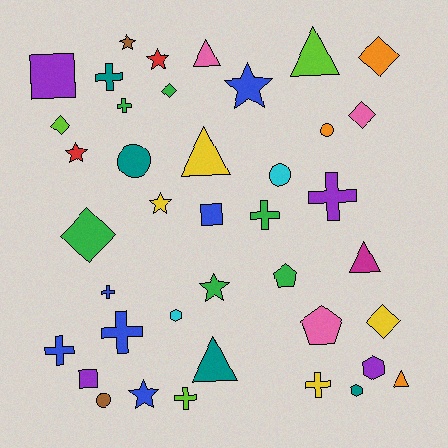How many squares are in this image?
There are 3 squares.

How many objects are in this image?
There are 40 objects.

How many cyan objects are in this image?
There are 2 cyan objects.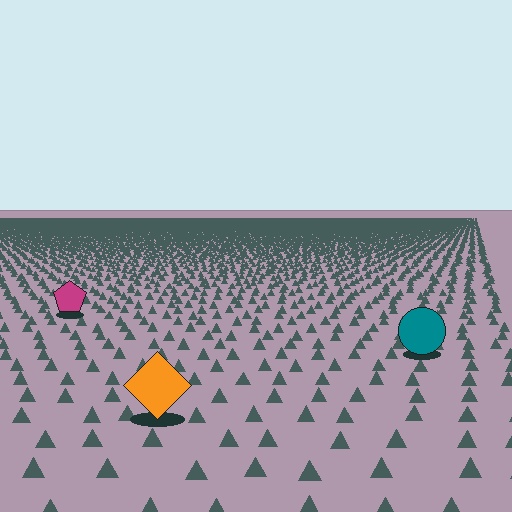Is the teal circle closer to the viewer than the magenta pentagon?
Yes. The teal circle is closer — you can tell from the texture gradient: the ground texture is coarser near it.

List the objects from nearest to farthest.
From nearest to farthest: the orange diamond, the teal circle, the magenta pentagon.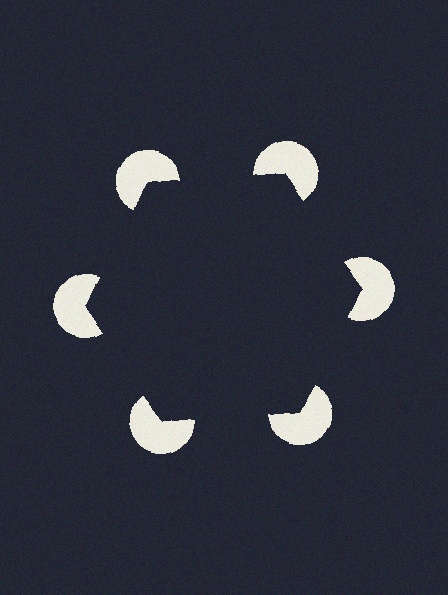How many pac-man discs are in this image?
There are 6 — one at each vertex of the illusory hexagon.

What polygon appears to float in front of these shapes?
An illusory hexagon — its edges are inferred from the aligned wedge cuts in the pac-man discs, not physically drawn.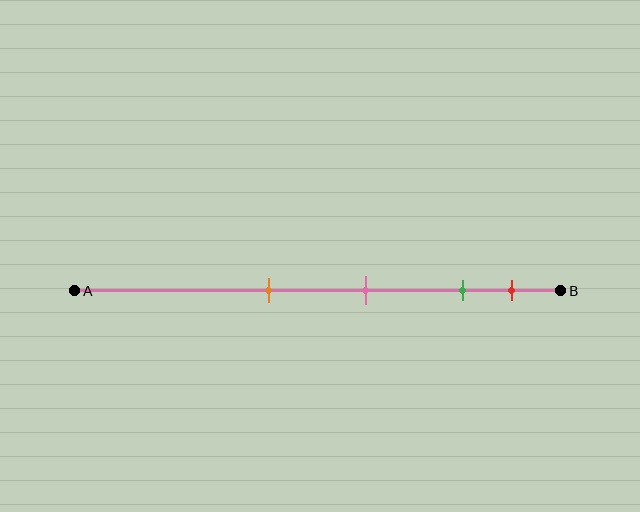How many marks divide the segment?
There are 4 marks dividing the segment.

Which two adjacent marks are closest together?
The green and red marks are the closest adjacent pair.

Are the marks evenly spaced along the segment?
No, the marks are not evenly spaced.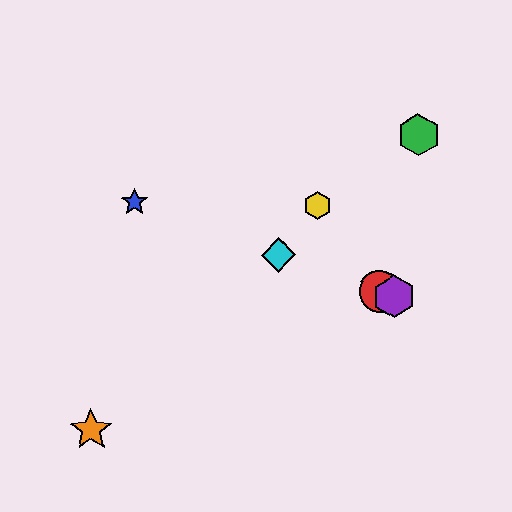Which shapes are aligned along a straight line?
The red circle, the blue star, the purple hexagon, the cyan diamond are aligned along a straight line.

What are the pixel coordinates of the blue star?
The blue star is at (135, 202).